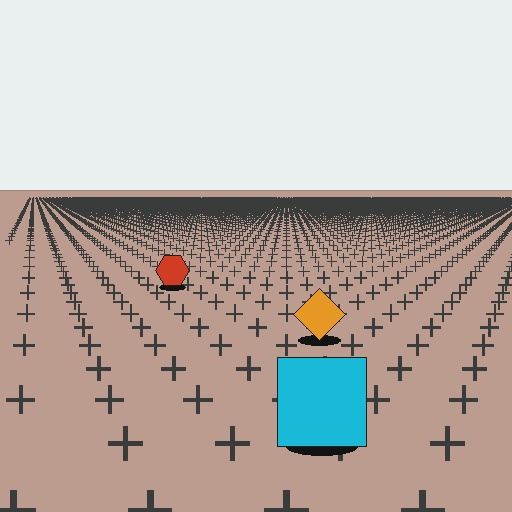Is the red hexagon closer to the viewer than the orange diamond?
No. The orange diamond is closer — you can tell from the texture gradient: the ground texture is coarser near it.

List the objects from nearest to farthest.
From nearest to farthest: the cyan square, the orange diamond, the red hexagon.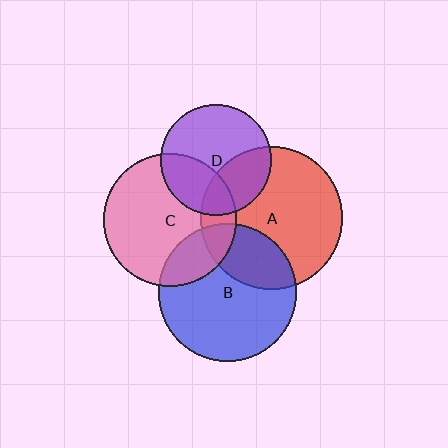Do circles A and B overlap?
Yes.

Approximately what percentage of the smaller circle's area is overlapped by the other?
Approximately 30%.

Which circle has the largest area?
Circle A (red).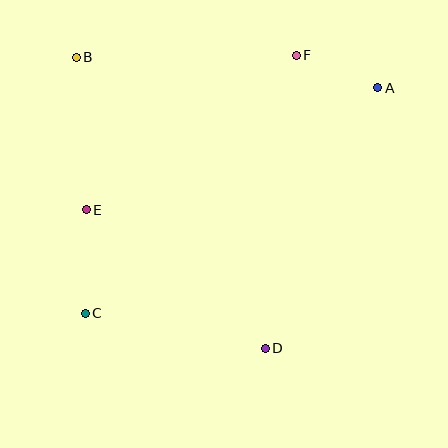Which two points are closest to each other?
Points A and F are closest to each other.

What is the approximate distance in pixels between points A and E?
The distance between A and E is approximately 316 pixels.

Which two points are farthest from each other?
Points A and C are farthest from each other.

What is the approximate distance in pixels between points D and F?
The distance between D and F is approximately 295 pixels.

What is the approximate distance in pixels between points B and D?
The distance between B and D is approximately 347 pixels.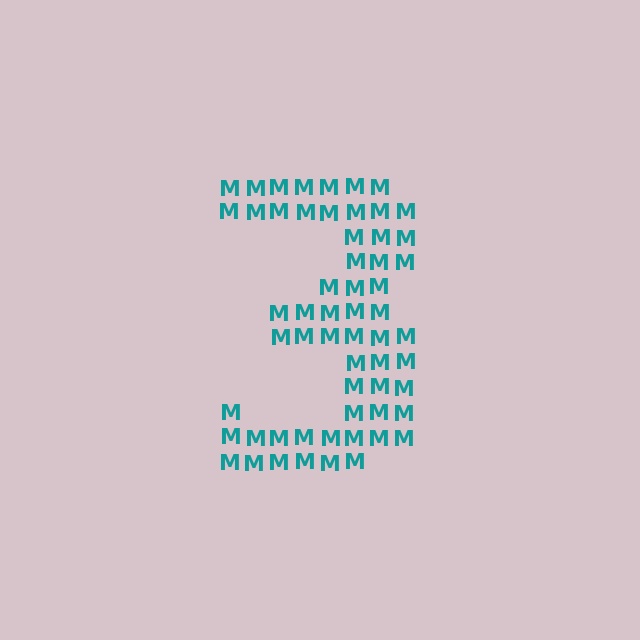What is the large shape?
The large shape is the digit 3.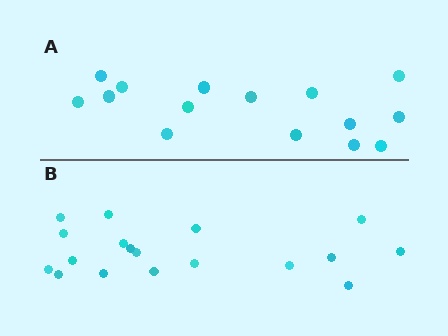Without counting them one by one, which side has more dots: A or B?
Region B (the bottom region) has more dots.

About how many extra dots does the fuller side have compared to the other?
Region B has just a few more — roughly 2 or 3 more dots than region A.